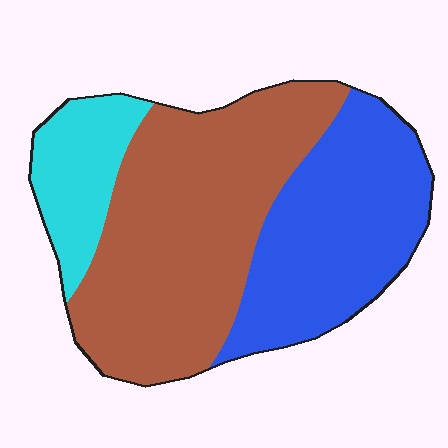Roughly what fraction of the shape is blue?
Blue takes up between a third and a half of the shape.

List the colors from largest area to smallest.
From largest to smallest: brown, blue, cyan.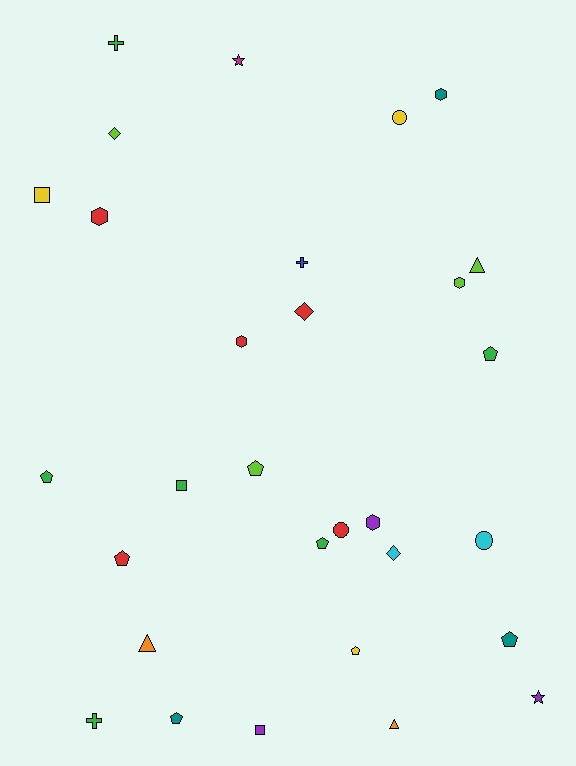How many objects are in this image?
There are 30 objects.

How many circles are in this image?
There are 3 circles.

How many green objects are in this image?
There are 6 green objects.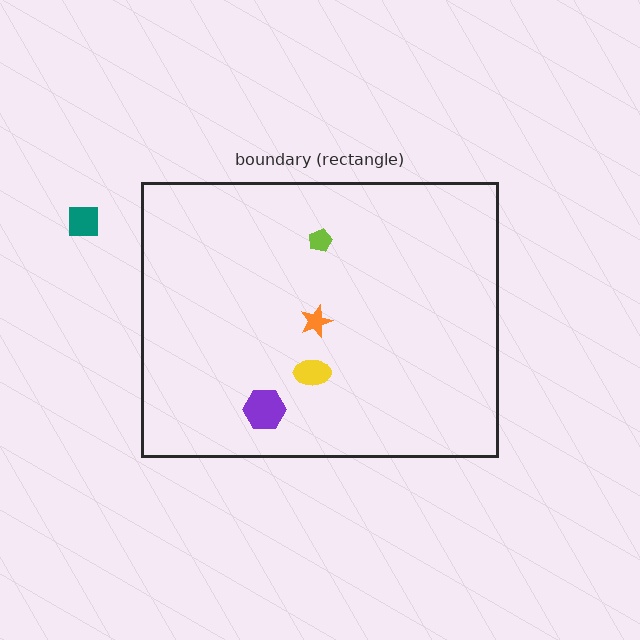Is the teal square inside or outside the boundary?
Outside.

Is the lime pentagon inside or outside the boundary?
Inside.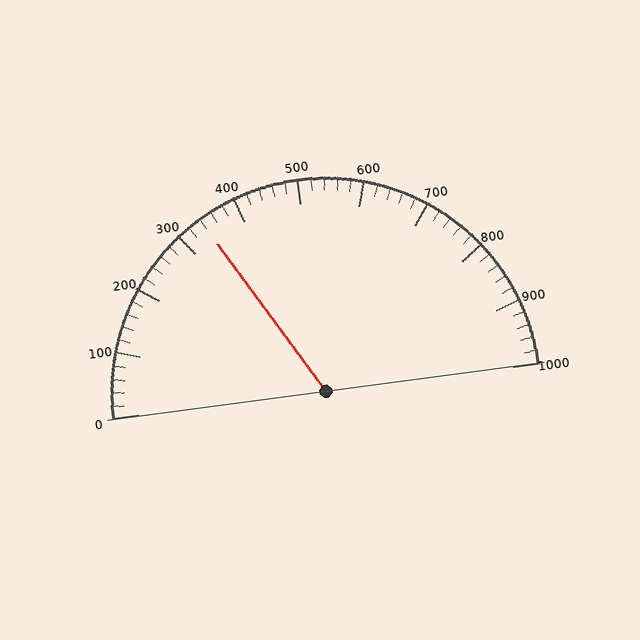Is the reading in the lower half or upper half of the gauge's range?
The reading is in the lower half of the range (0 to 1000).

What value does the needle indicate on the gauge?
The needle indicates approximately 340.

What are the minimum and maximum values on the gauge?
The gauge ranges from 0 to 1000.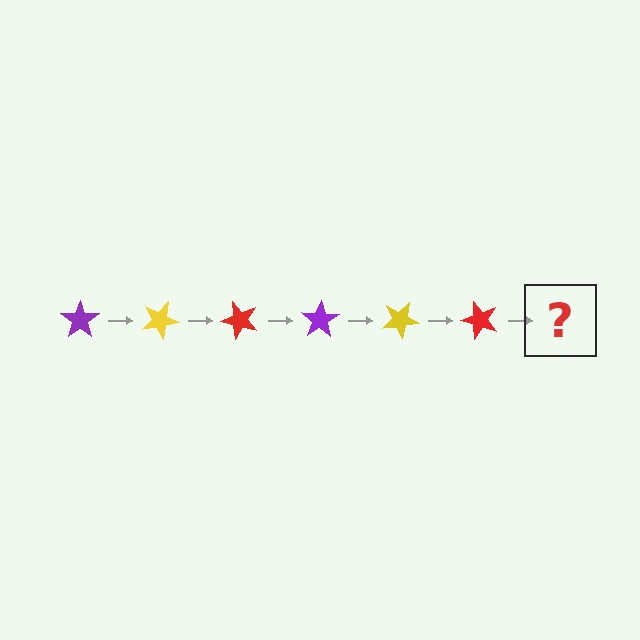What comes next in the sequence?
The next element should be a purple star, rotated 150 degrees from the start.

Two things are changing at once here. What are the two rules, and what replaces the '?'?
The two rules are that it rotates 25 degrees each step and the color cycles through purple, yellow, and red. The '?' should be a purple star, rotated 150 degrees from the start.